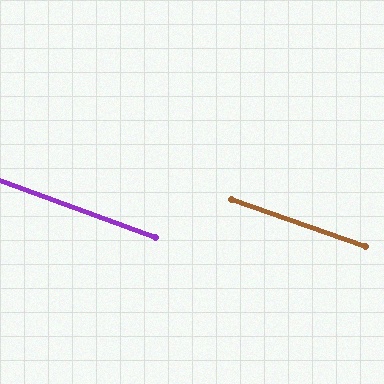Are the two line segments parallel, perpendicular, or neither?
Parallel — their directions differ by only 1.0°.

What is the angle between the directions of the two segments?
Approximately 1 degree.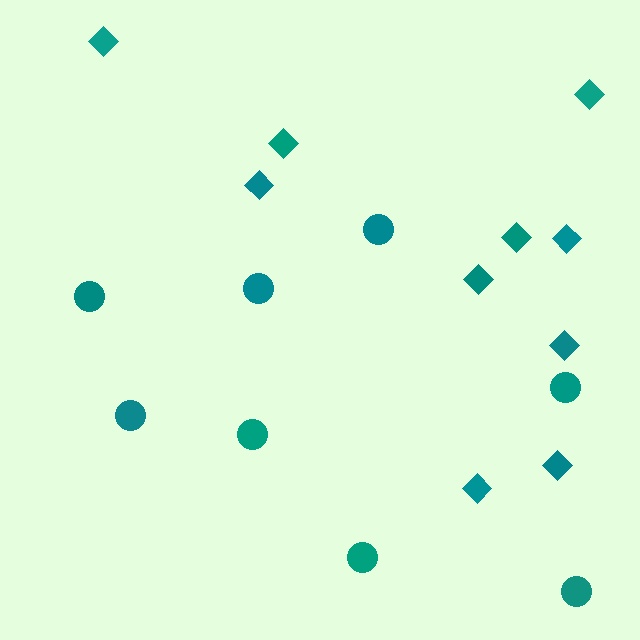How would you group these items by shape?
There are 2 groups: one group of circles (8) and one group of diamonds (10).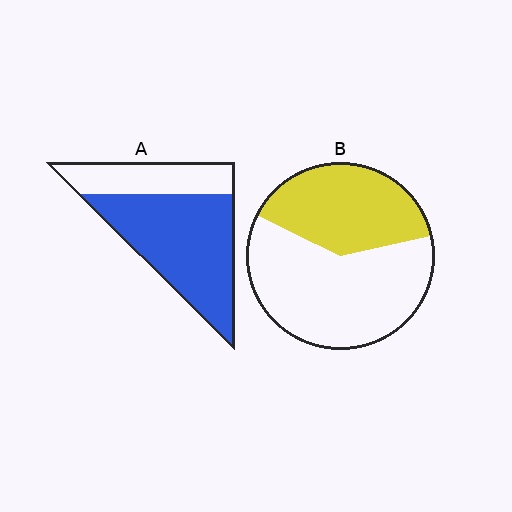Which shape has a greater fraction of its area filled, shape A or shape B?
Shape A.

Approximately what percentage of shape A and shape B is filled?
A is approximately 70% and B is approximately 40%.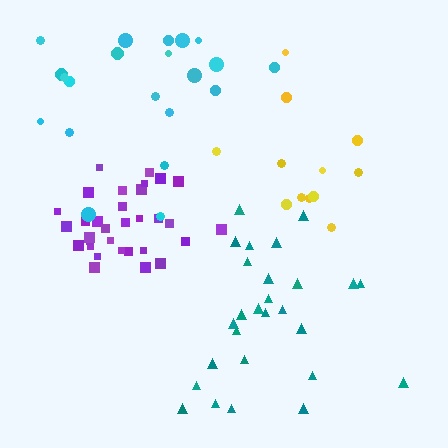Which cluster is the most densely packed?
Purple.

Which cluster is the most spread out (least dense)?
Yellow.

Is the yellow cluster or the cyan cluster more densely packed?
Cyan.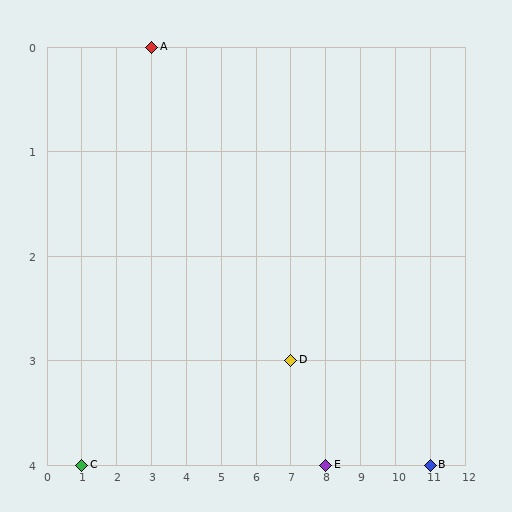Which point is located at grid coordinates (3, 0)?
Point A is at (3, 0).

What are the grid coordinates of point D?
Point D is at grid coordinates (7, 3).